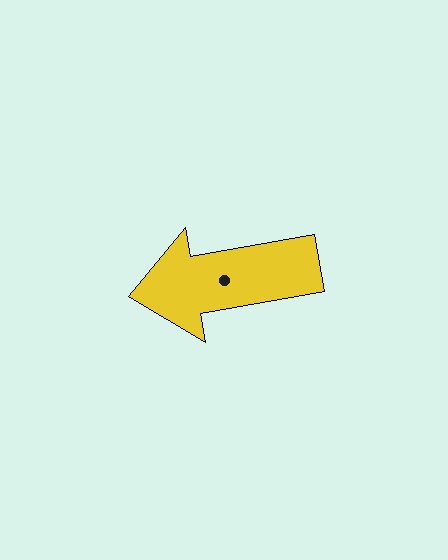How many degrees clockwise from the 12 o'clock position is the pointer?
Approximately 260 degrees.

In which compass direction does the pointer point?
West.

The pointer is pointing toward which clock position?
Roughly 9 o'clock.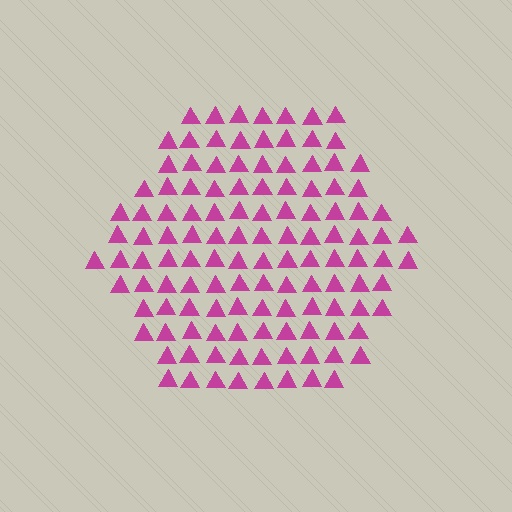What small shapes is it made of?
It is made of small triangles.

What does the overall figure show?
The overall figure shows a hexagon.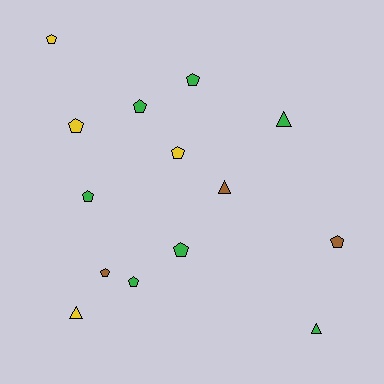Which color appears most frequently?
Green, with 7 objects.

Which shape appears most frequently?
Pentagon, with 10 objects.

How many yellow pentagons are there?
There are 3 yellow pentagons.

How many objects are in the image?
There are 14 objects.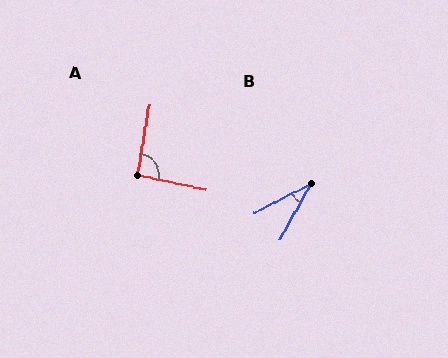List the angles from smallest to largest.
B (33°), A (93°).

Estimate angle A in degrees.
Approximately 93 degrees.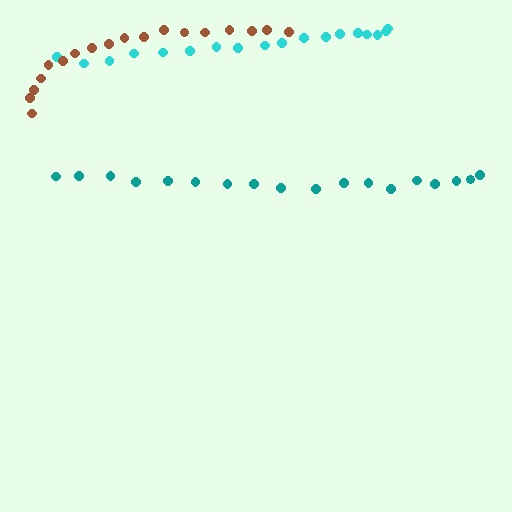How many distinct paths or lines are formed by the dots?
There are 3 distinct paths.